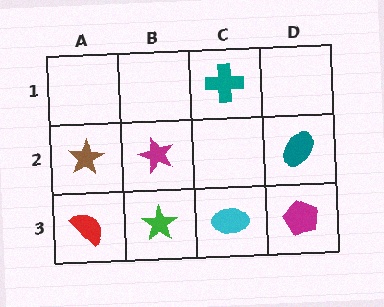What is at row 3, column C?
A cyan ellipse.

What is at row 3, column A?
A red semicircle.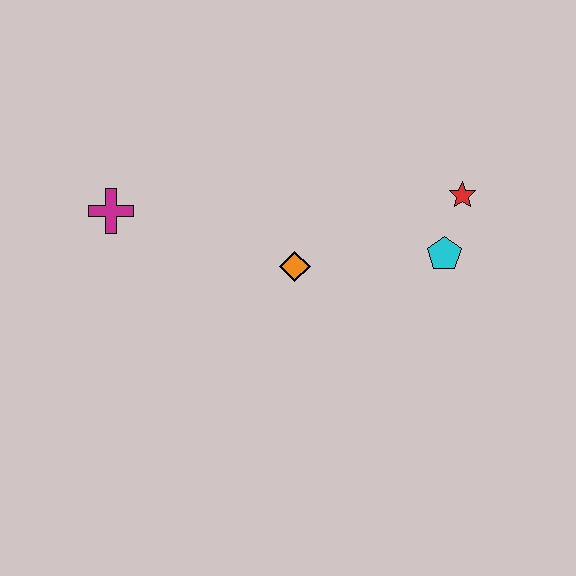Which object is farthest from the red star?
The magenta cross is farthest from the red star.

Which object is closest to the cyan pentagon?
The red star is closest to the cyan pentagon.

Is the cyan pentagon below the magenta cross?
Yes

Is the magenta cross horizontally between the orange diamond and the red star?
No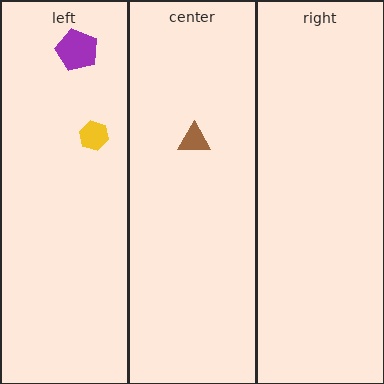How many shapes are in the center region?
1.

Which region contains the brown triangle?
The center region.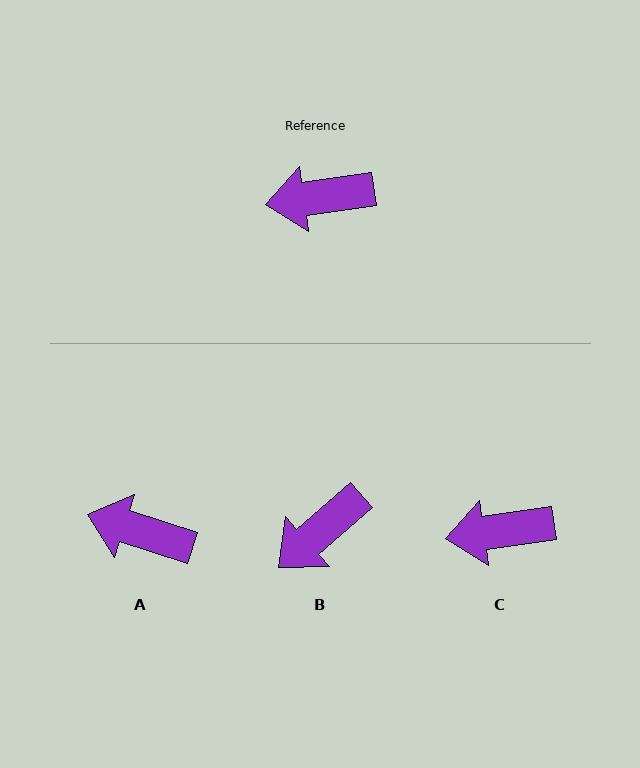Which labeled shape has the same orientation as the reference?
C.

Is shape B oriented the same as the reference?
No, it is off by about 33 degrees.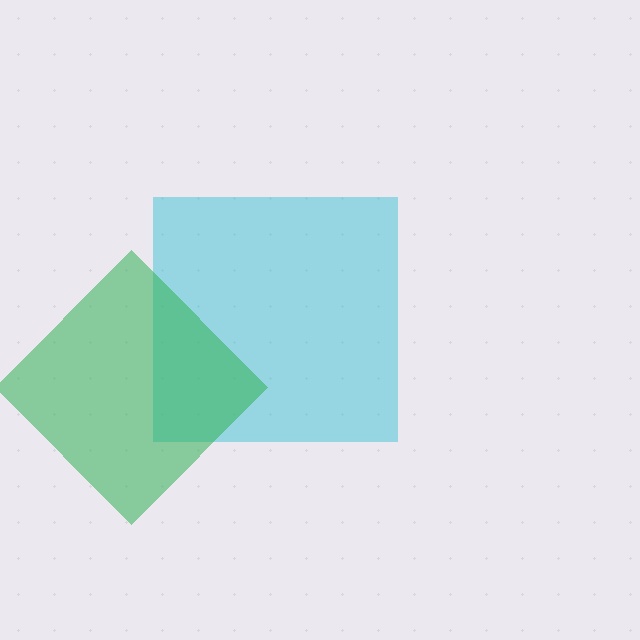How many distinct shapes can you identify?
There are 2 distinct shapes: a cyan square, a green diamond.